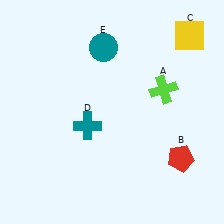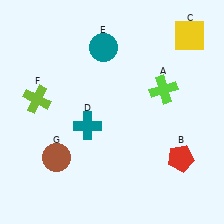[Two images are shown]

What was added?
A lime cross (F), a brown circle (G) were added in Image 2.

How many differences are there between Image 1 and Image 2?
There are 2 differences between the two images.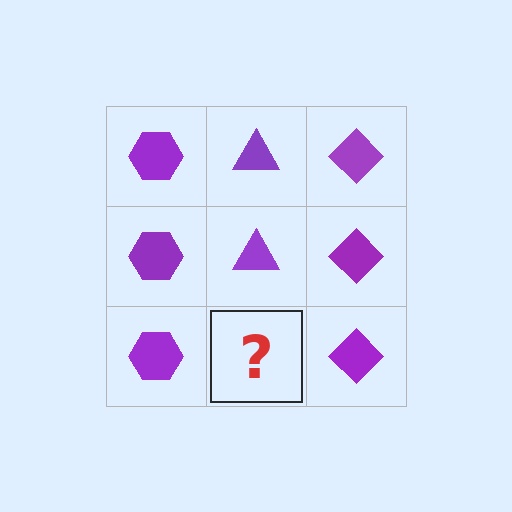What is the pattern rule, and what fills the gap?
The rule is that each column has a consistent shape. The gap should be filled with a purple triangle.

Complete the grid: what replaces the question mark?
The question mark should be replaced with a purple triangle.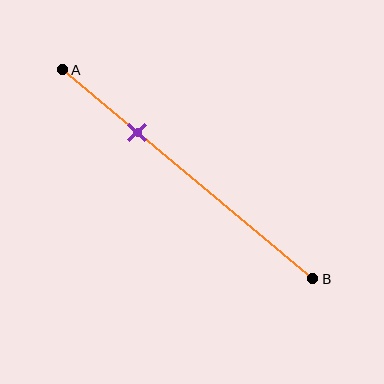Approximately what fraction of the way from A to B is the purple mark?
The purple mark is approximately 30% of the way from A to B.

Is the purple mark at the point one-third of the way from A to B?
No, the mark is at about 30% from A, not at the 33% one-third point.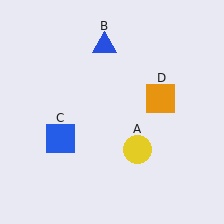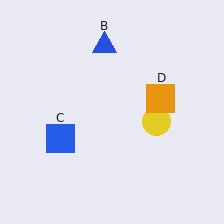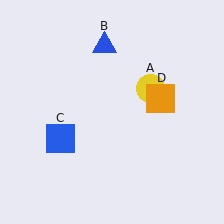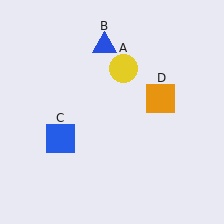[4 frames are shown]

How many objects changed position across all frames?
1 object changed position: yellow circle (object A).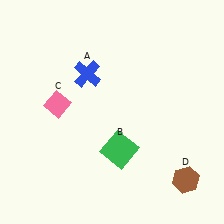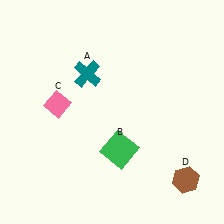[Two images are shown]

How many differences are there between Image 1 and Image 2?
There is 1 difference between the two images.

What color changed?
The cross (A) changed from blue in Image 1 to teal in Image 2.